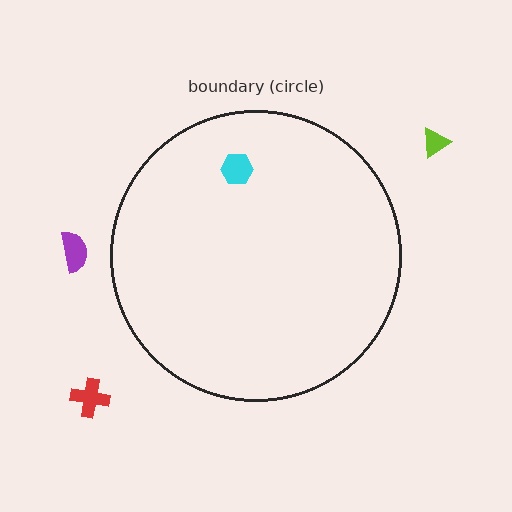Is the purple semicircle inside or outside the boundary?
Outside.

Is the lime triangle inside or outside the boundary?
Outside.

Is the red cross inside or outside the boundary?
Outside.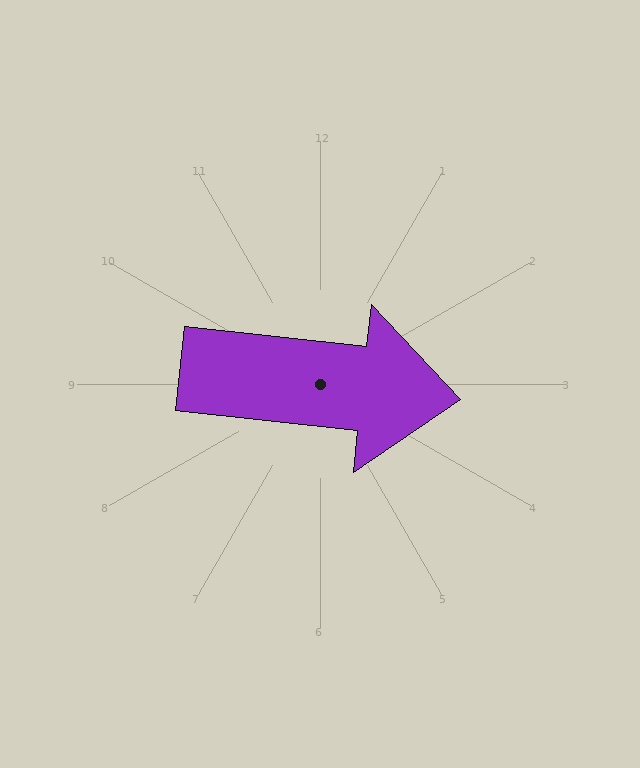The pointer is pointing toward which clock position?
Roughly 3 o'clock.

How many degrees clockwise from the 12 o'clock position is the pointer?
Approximately 96 degrees.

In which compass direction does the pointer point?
East.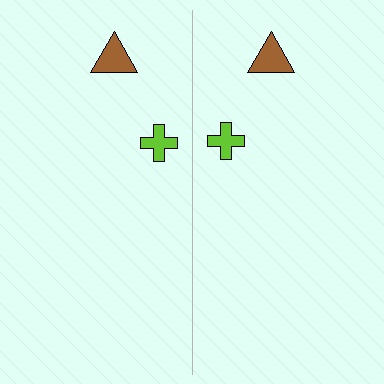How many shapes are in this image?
There are 4 shapes in this image.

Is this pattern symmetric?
Yes, this pattern has bilateral (reflection) symmetry.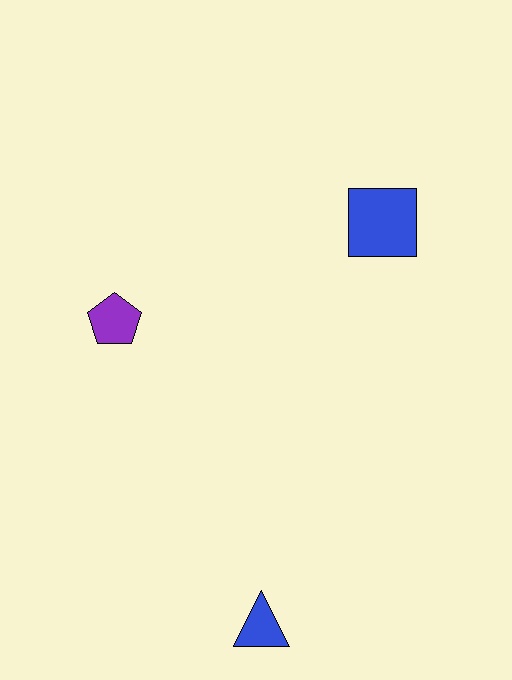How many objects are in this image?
There are 3 objects.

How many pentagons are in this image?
There is 1 pentagon.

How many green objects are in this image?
There are no green objects.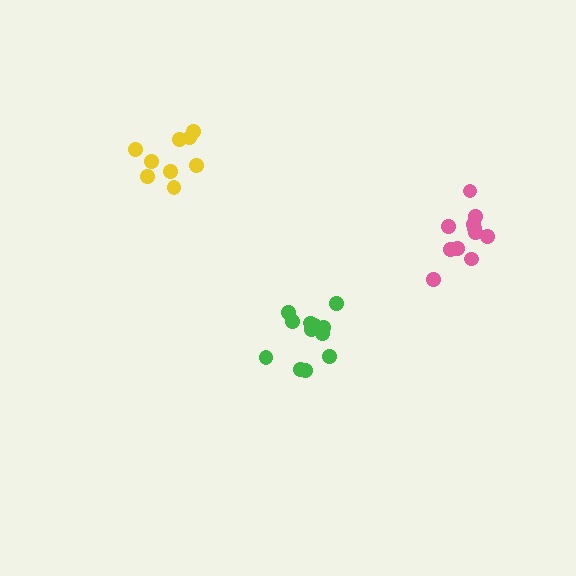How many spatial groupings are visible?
There are 3 spatial groupings.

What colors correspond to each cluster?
The clusters are colored: green, pink, yellow.